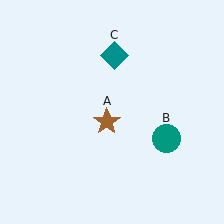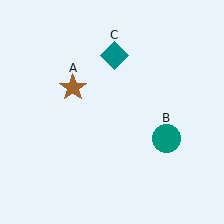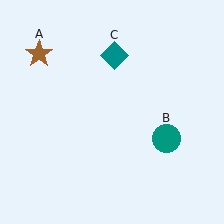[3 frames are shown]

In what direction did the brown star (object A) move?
The brown star (object A) moved up and to the left.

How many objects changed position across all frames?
1 object changed position: brown star (object A).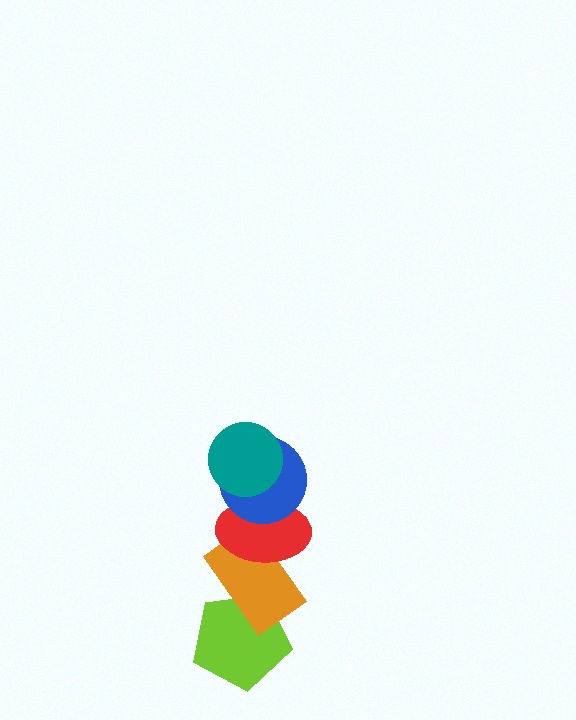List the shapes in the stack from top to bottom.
From top to bottom: the teal circle, the blue circle, the red ellipse, the orange rectangle, the lime pentagon.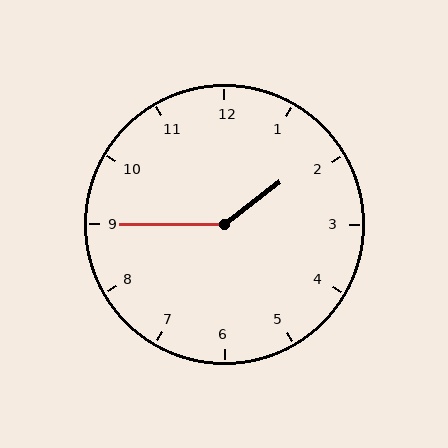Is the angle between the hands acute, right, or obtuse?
It is obtuse.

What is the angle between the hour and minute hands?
Approximately 142 degrees.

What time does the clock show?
1:45.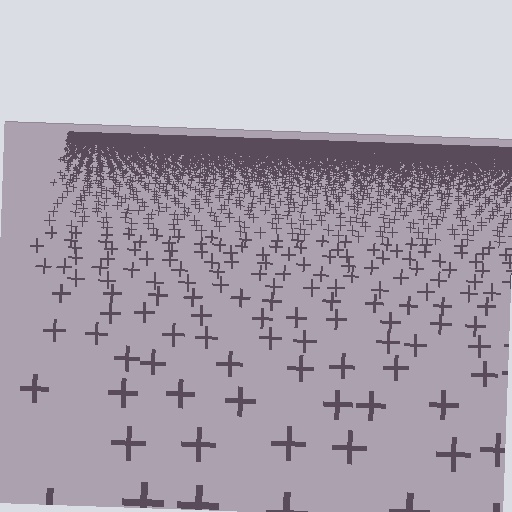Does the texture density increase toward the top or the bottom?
Density increases toward the top.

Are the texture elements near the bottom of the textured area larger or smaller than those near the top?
Larger. Near the bottom, elements are closer to the viewer and appear at a bigger on-screen size.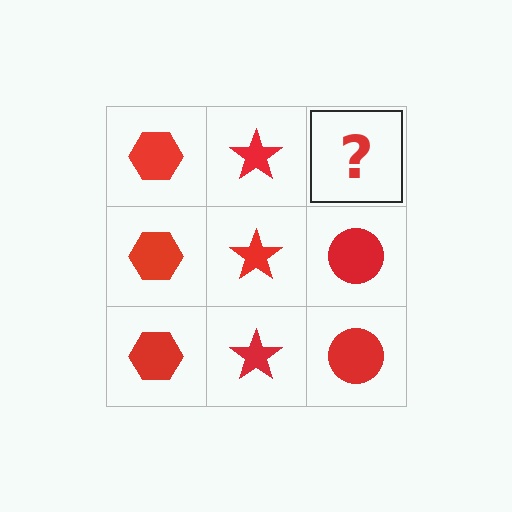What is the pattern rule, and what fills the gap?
The rule is that each column has a consistent shape. The gap should be filled with a red circle.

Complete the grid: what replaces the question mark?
The question mark should be replaced with a red circle.